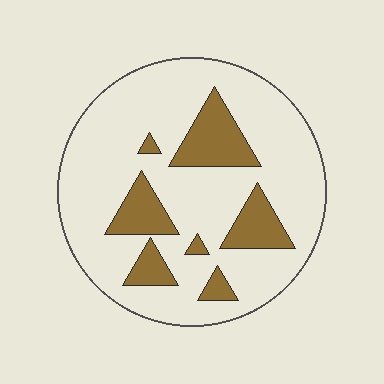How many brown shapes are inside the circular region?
7.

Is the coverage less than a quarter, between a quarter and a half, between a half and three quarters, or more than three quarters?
Less than a quarter.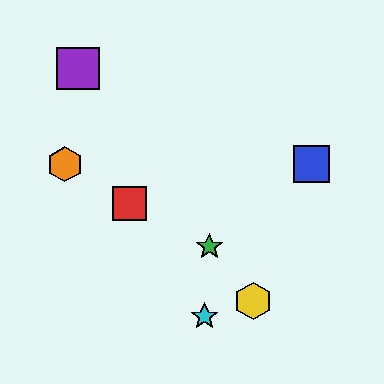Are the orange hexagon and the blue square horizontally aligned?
Yes, both are at y≈164.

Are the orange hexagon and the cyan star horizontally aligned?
No, the orange hexagon is at y≈164 and the cyan star is at y≈316.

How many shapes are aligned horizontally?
2 shapes (the blue square, the orange hexagon) are aligned horizontally.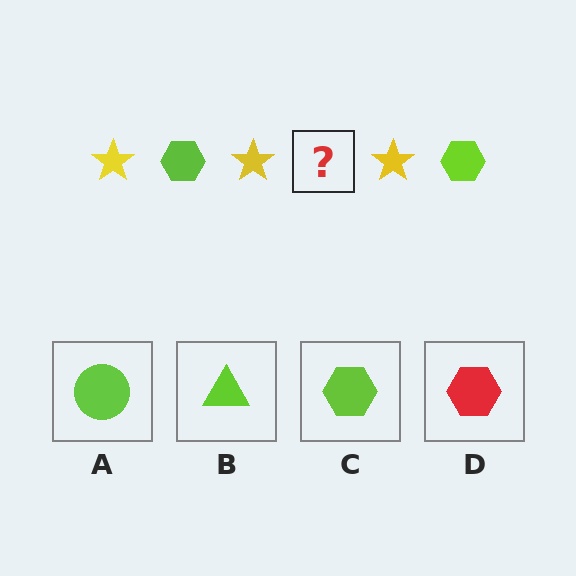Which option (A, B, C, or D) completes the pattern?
C.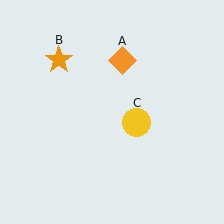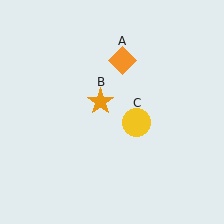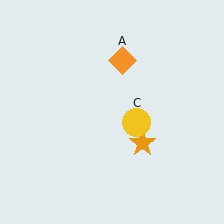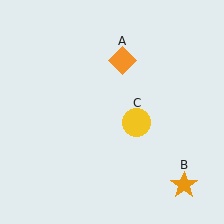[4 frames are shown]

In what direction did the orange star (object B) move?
The orange star (object B) moved down and to the right.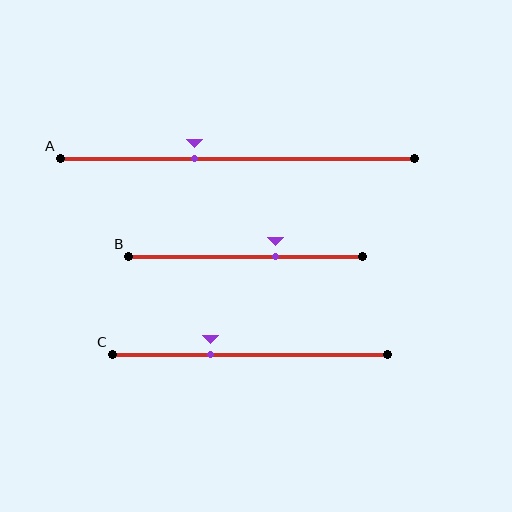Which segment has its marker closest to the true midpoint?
Segment A has its marker closest to the true midpoint.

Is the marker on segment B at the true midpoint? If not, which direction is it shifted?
No, the marker on segment B is shifted to the right by about 13% of the segment length.